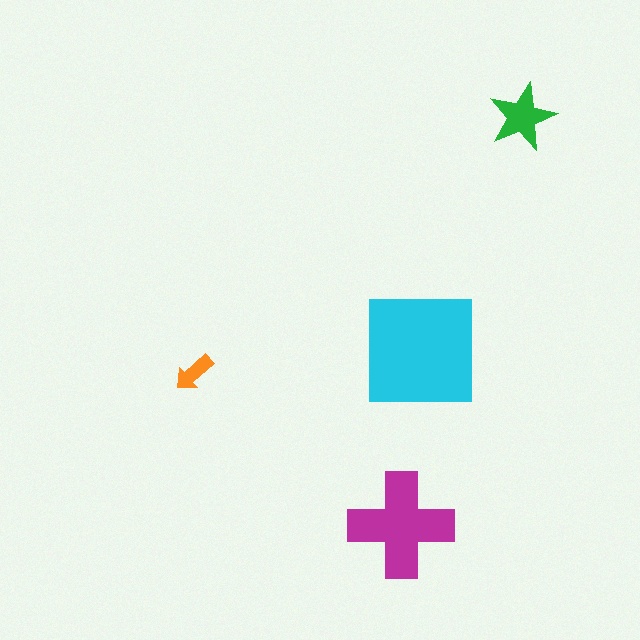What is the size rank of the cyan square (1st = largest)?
1st.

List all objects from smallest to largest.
The orange arrow, the green star, the magenta cross, the cyan square.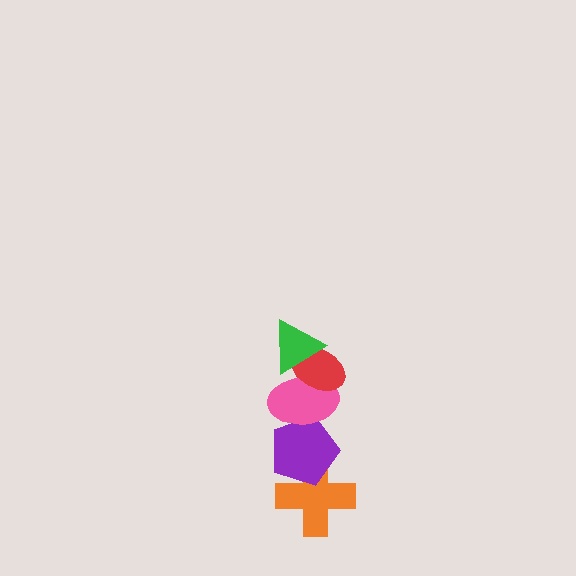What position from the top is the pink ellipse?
The pink ellipse is 3rd from the top.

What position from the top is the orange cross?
The orange cross is 5th from the top.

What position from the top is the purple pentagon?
The purple pentagon is 4th from the top.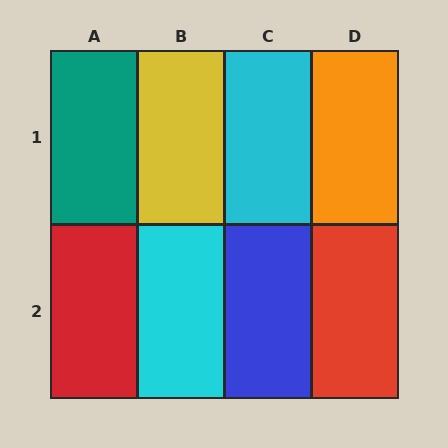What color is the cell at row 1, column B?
Yellow.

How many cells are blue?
1 cell is blue.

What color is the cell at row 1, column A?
Teal.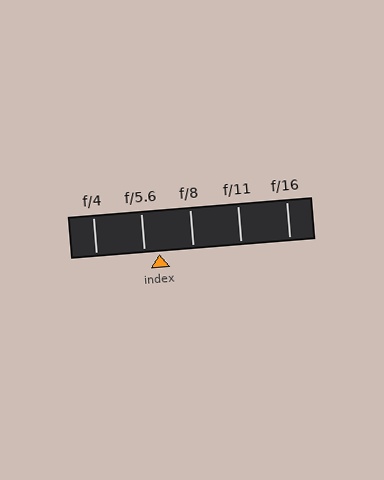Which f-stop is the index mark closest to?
The index mark is closest to f/5.6.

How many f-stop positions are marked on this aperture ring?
There are 5 f-stop positions marked.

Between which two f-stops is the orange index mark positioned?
The index mark is between f/5.6 and f/8.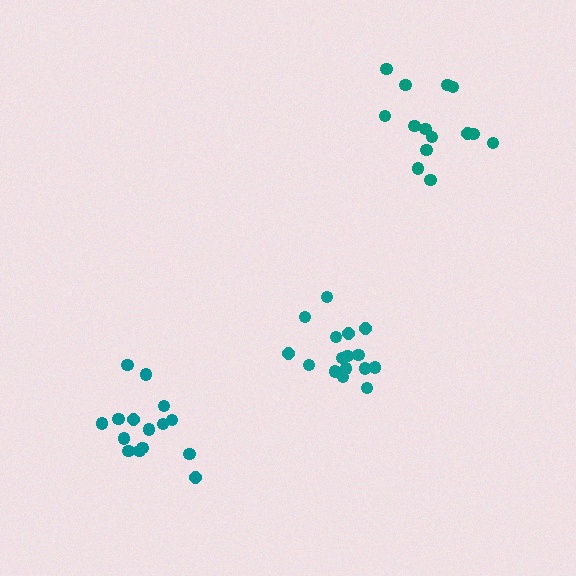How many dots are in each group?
Group 1: 14 dots, Group 2: 16 dots, Group 3: 15 dots (45 total).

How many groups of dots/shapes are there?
There are 3 groups.